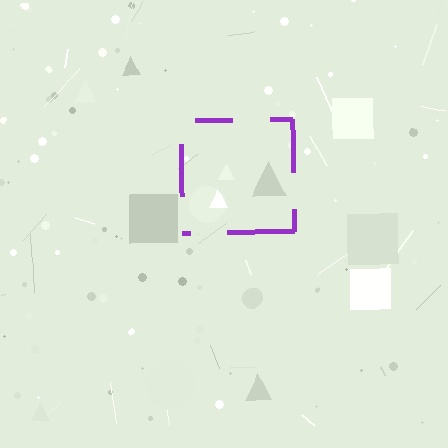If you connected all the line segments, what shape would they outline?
They would outline a square.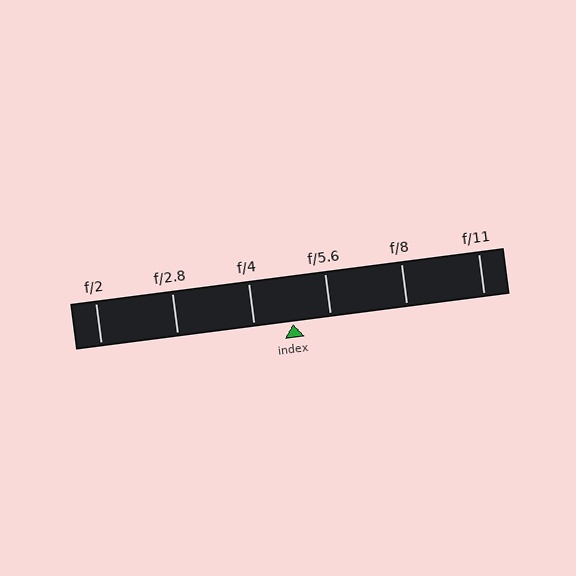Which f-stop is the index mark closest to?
The index mark is closest to f/5.6.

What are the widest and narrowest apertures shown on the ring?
The widest aperture shown is f/2 and the narrowest is f/11.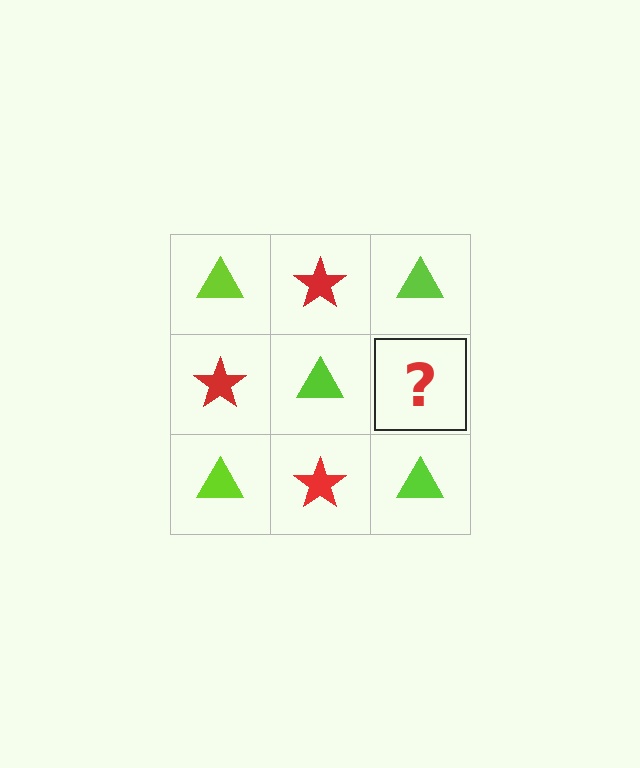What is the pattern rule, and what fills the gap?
The rule is that it alternates lime triangle and red star in a checkerboard pattern. The gap should be filled with a red star.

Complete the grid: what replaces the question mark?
The question mark should be replaced with a red star.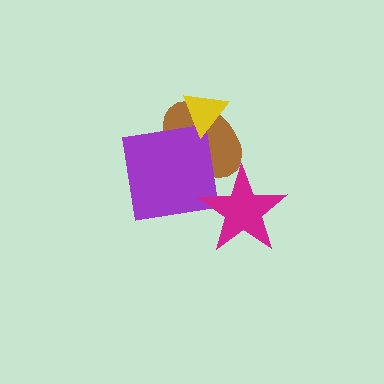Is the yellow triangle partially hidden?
No, no other shape covers it.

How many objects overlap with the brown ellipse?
3 objects overlap with the brown ellipse.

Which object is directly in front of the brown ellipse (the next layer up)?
The purple square is directly in front of the brown ellipse.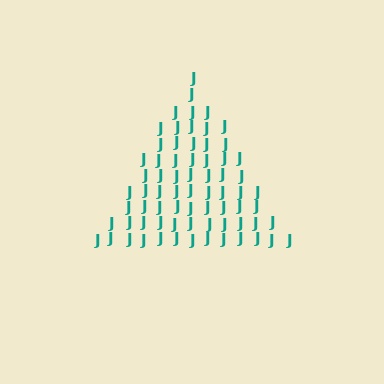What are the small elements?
The small elements are letter J's.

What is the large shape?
The large shape is a triangle.